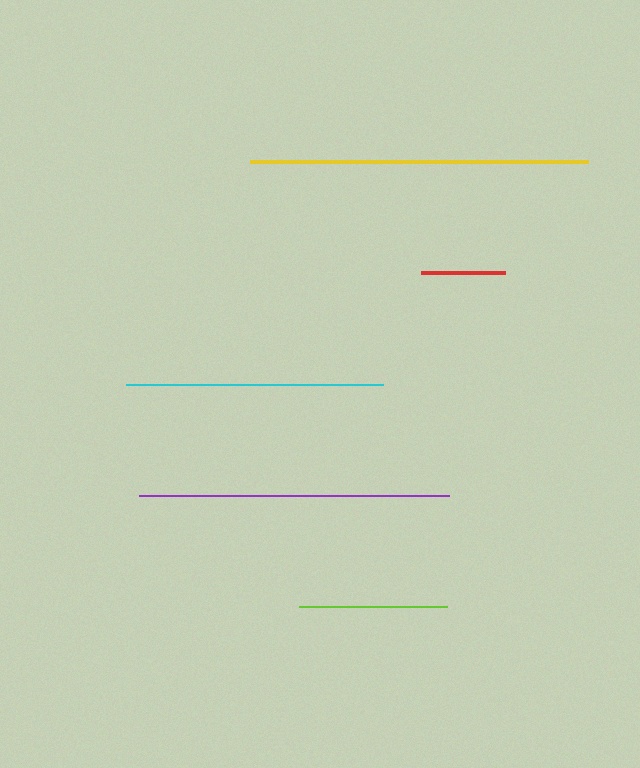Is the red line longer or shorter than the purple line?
The purple line is longer than the red line.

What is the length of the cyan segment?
The cyan segment is approximately 257 pixels long.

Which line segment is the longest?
The yellow line is the longest at approximately 338 pixels.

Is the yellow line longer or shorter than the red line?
The yellow line is longer than the red line.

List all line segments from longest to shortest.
From longest to shortest: yellow, purple, cyan, lime, red.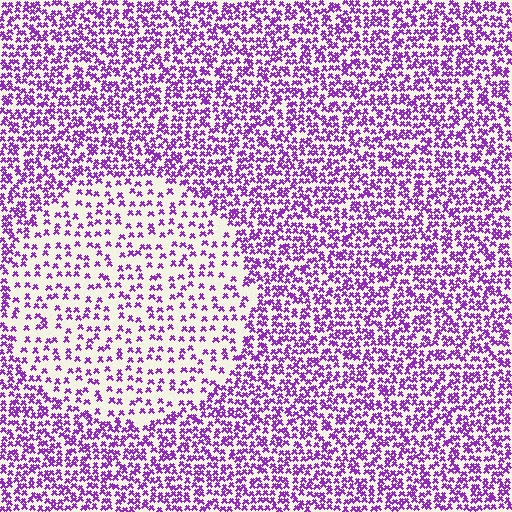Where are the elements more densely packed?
The elements are more densely packed outside the circle boundary.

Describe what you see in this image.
The image contains small purple elements arranged at two different densities. A circle-shaped region is visible where the elements are less densely packed than the surrounding area.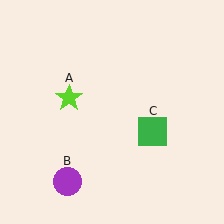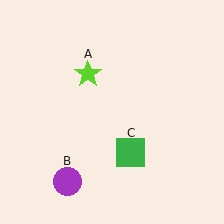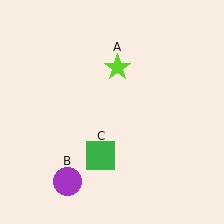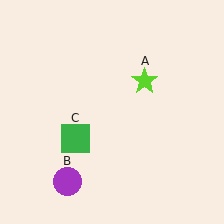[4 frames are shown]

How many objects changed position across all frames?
2 objects changed position: lime star (object A), green square (object C).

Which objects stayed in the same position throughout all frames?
Purple circle (object B) remained stationary.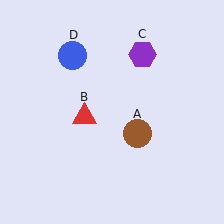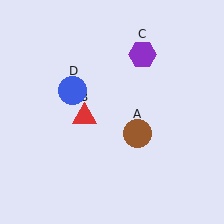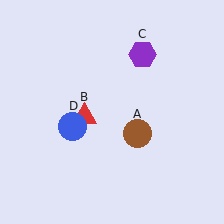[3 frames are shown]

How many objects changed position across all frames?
1 object changed position: blue circle (object D).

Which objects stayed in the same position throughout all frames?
Brown circle (object A) and red triangle (object B) and purple hexagon (object C) remained stationary.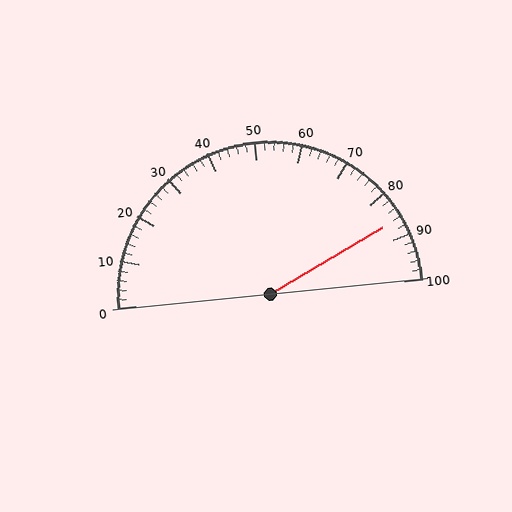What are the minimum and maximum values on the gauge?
The gauge ranges from 0 to 100.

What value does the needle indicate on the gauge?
The needle indicates approximately 86.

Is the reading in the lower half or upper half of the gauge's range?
The reading is in the upper half of the range (0 to 100).